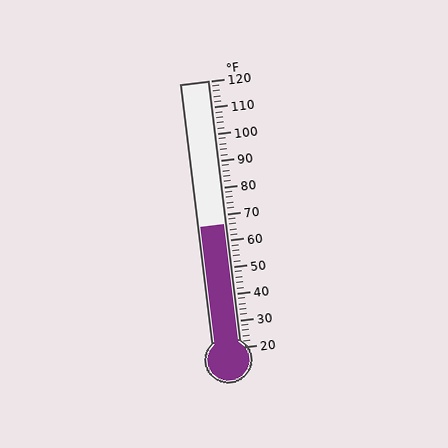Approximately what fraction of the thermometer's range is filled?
The thermometer is filled to approximately 45% of its range.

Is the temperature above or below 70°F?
The temperature is below 70°F.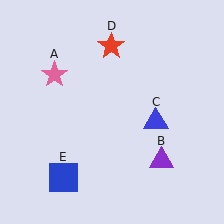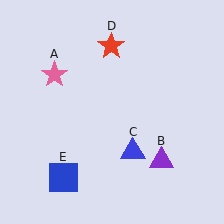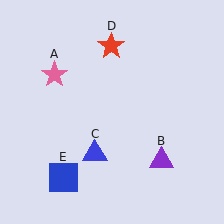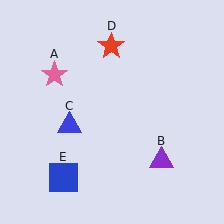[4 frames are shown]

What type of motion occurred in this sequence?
The blue triangle (object C) rotated clockwise around the center of the scene.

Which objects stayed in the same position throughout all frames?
Pink star (object A) and purple triangle (object B) and red star (object D) and blue square (object E) remained stationary.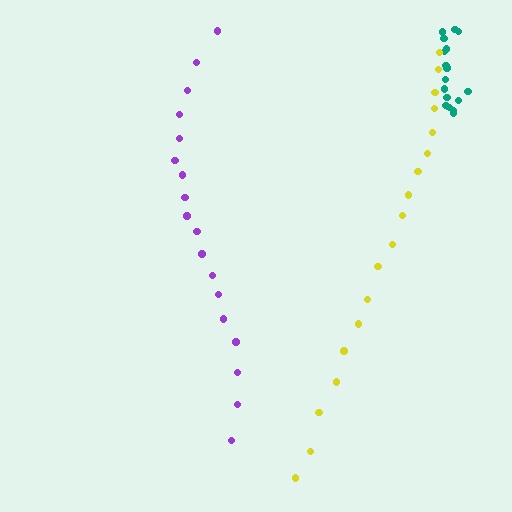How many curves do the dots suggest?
There are 3 distinct paths.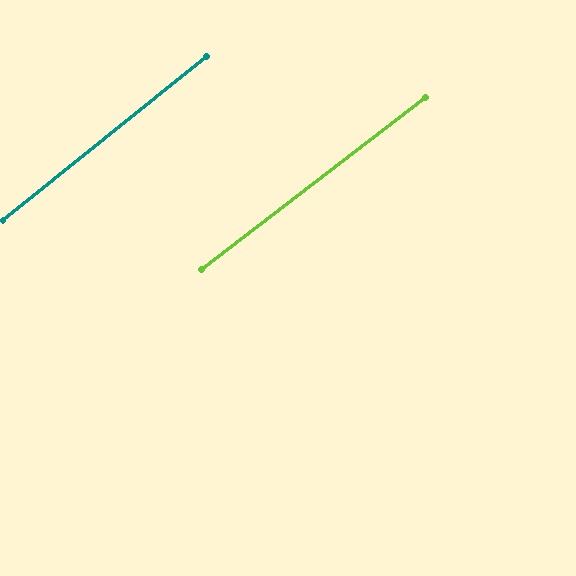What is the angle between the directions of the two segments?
Approximately 1 degree.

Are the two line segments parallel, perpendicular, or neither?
Parallel — their directions differ by only 1.3°.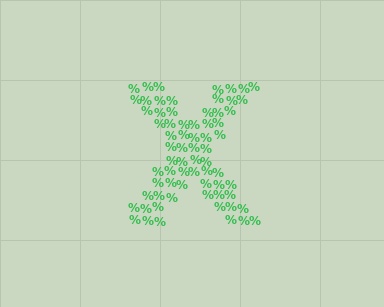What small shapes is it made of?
It is made of small percent signs.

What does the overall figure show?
The overall figure shows the letter X.